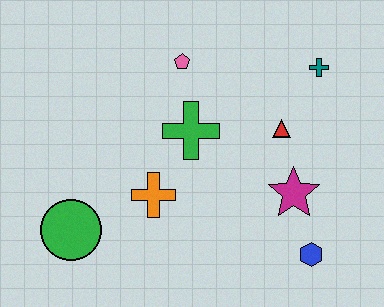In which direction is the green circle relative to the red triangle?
The green circle is to the left of the red triangle.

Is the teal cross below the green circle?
No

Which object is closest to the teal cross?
The red triangle is closest to the teal cross.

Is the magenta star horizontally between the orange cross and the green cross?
No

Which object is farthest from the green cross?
The blue hexagon is farthest from the green cross.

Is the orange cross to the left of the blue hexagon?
Yes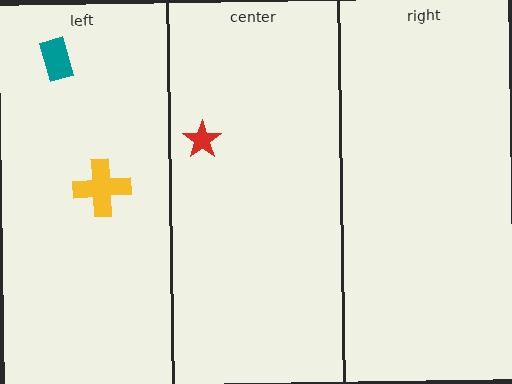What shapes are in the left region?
The teal rectangle, the yellow cross.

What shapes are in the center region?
The red star.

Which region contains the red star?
The center region.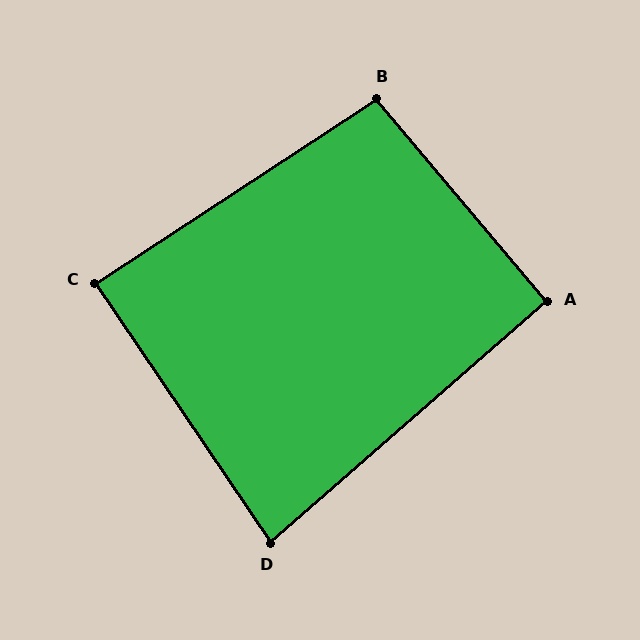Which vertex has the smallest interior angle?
D, at approximately 83 degrees.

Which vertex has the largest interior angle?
B, at approximately 97 degrees.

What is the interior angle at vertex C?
Approximately 89 degrees (approximately right).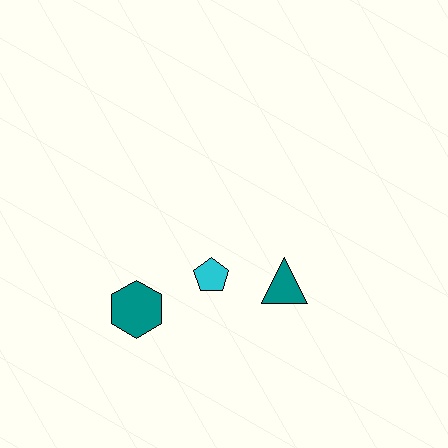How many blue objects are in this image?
There are no blue objects.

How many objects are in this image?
There are 3 objects.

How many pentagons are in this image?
There is 1 pentagon.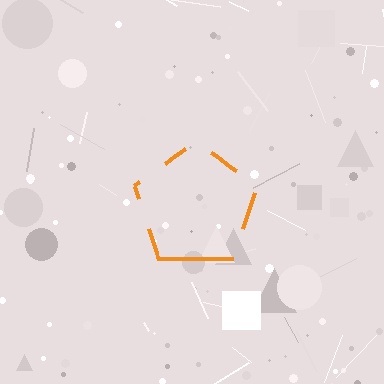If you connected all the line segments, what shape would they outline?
They would outline a pentagon.